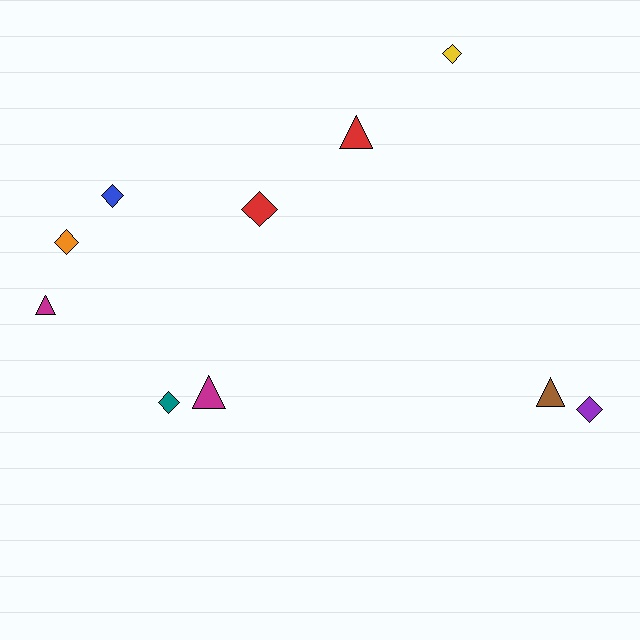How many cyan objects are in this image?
There are no cyan objects.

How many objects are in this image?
There are 10 objects.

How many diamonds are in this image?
There are 6 diamonds.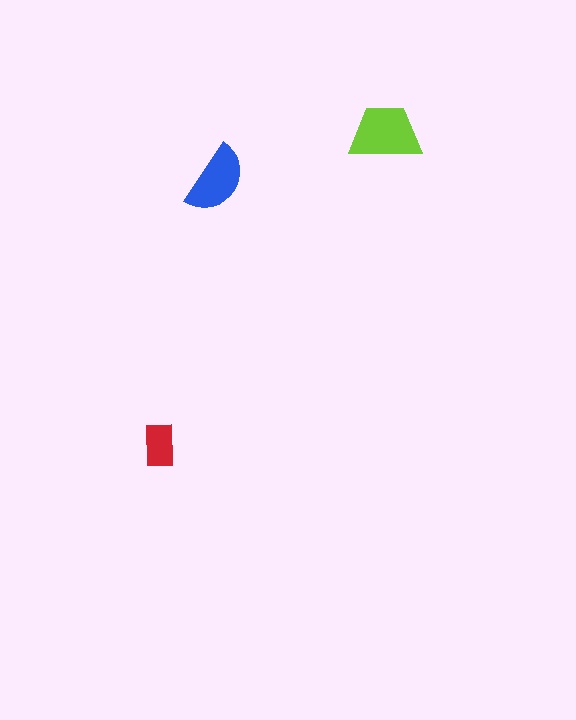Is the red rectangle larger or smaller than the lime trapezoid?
Smaller.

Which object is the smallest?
The red rectangle.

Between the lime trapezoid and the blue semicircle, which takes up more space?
The lime trapezoid.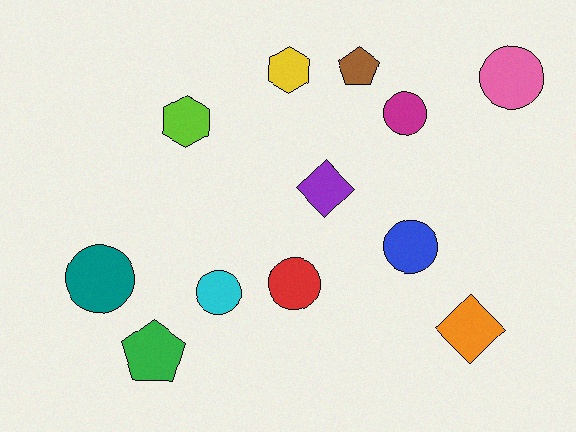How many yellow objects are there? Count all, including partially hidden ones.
There is 1 yellow object.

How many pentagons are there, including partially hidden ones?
There are 2 pentagons.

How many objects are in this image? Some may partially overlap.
There are 12 objects.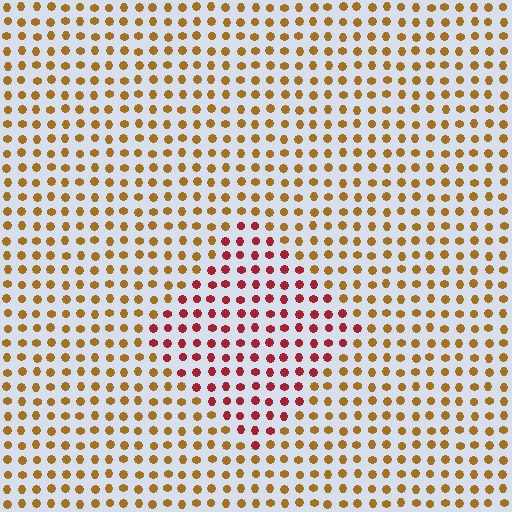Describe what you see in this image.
The image is filled with small brown elements in a uniform arrangement. A diamond-shaped region is visible where the elements are tinted to a slightly different hue, forming a subtle color boundary.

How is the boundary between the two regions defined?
The boundary is defined purely by a slight shift in hue (about 45 degrees). Spacing, size, and orientation are identical on both sides.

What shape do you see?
I see a diamond.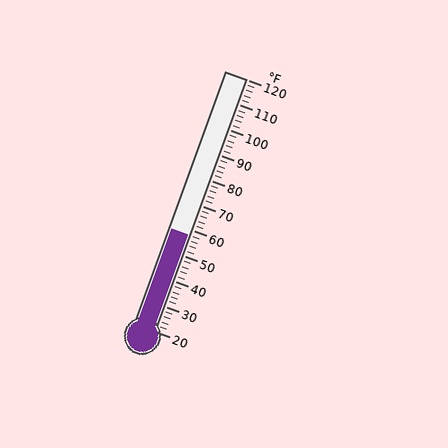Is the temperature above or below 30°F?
The temperature is above 30°F.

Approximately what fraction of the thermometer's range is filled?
The thermometer is filled to approximately 40% of its range.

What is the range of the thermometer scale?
The thermometer scale ranges from 20°F to 120°F.